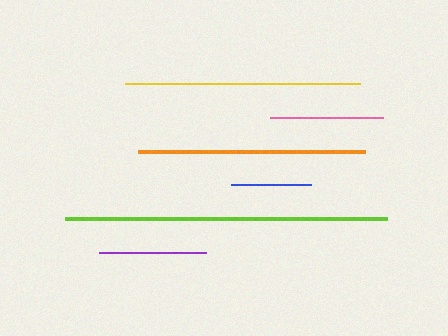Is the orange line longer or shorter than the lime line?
The lime line is longer than the orange line.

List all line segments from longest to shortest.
From longest to shortest: lime, yellow, orange, pink, purple, blue.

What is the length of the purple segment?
The purple segment is approximately 107 pixels long.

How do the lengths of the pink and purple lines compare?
The pink and purple lines are approximately the same length.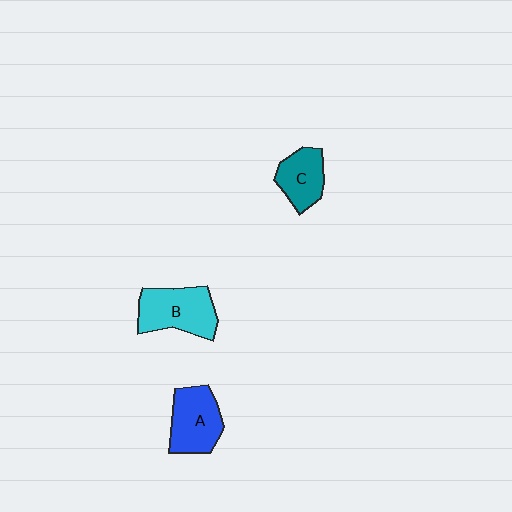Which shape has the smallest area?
Shape C (teal).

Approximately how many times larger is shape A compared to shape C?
Approximately 1.3 times.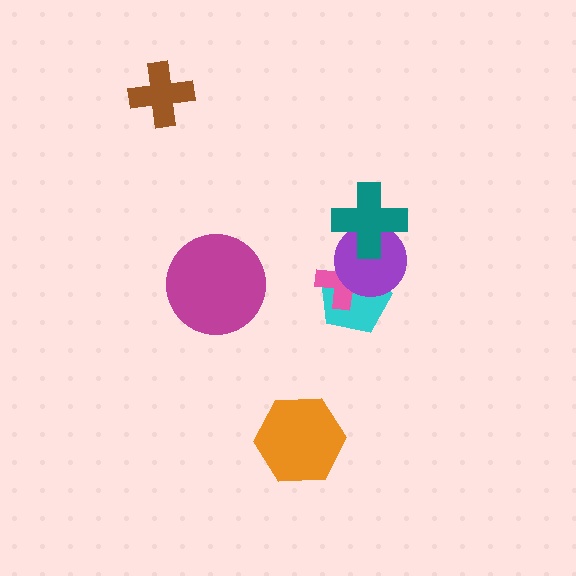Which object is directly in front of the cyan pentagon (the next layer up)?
The pink cross is directly in front of the cyan pentagon.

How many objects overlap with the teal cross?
1 object overlaps with the teal cross.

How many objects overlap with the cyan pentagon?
2 objects overlap with the cyan pentagon.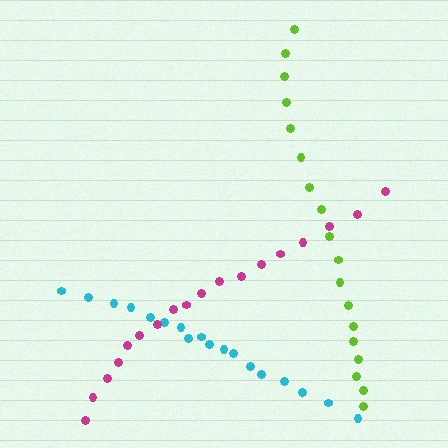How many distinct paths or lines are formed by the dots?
There are 3 distinct paths.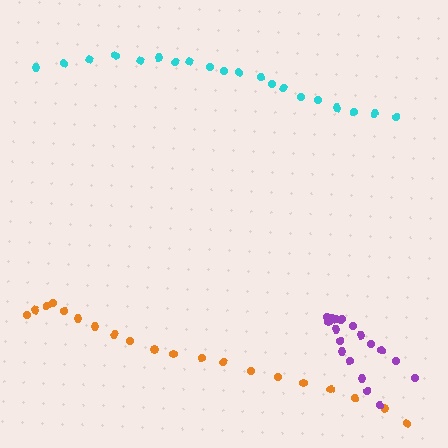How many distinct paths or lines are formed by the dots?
There are 3 distinct paths.